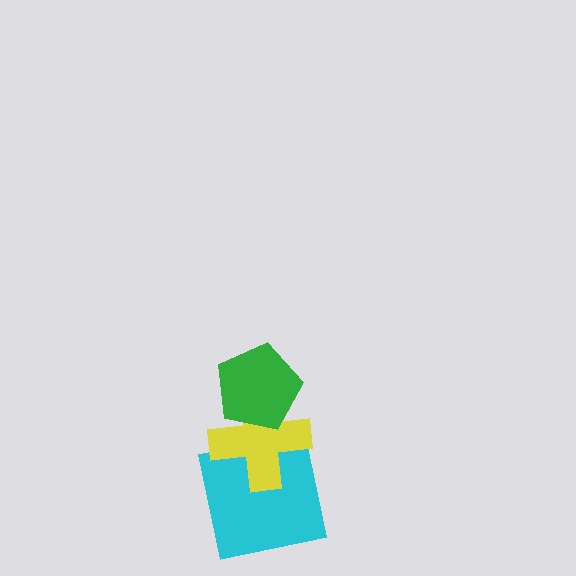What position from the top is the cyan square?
The cyan square is 3rd from the top.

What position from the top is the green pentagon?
The green pentagon is 1st from the top.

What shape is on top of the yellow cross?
The green pentagon is on top of the yellow cross.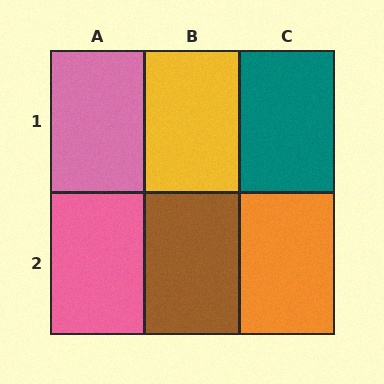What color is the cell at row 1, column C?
Teal.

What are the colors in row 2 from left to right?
Pink, brown, orange.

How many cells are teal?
1 cell is teal.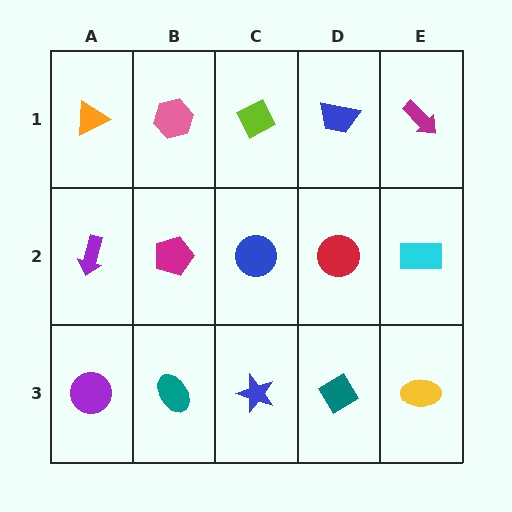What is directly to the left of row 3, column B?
A purple circle.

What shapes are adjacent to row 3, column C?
A blue circle (row 2, column C), a teal ellipse (row 3, column B), a teal diamond (row 3, column D).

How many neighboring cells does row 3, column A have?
2.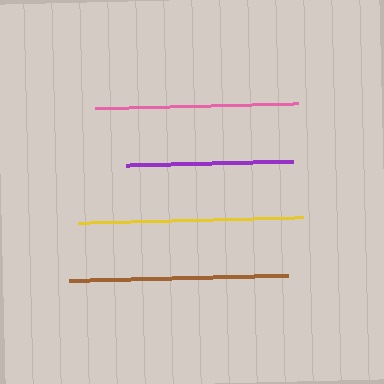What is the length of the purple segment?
The purple segment is approximately 167 pixels long.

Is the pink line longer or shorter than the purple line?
The pink line is longer than the purple line.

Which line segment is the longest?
The yellow line is the longest at approximately 225 pixels.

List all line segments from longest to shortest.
From longest to shortest: yellow, brown, pink, purple.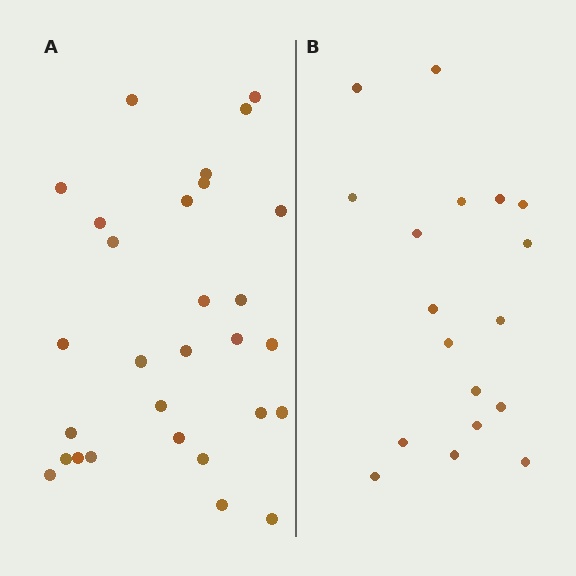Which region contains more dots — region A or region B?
Region A (the left region) has more dots.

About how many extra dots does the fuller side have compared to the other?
Region A has roughly 12 or so more dots than region B.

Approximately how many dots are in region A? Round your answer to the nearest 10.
About 30 dots. (The exact count is 29, which rounds to 30.)